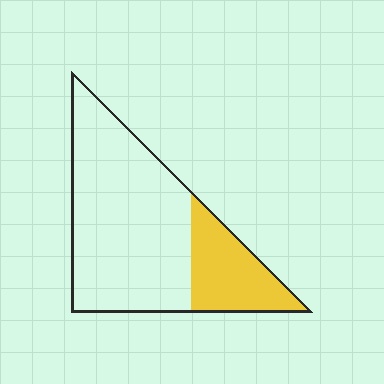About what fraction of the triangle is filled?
About one quarter (1/4).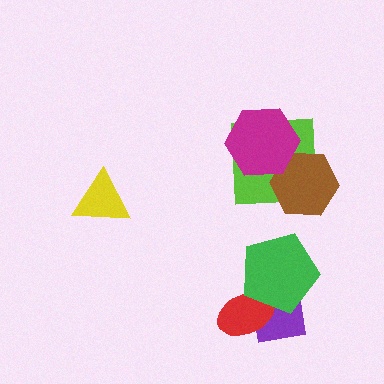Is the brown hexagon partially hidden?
Yes, it is partially covered by another shape.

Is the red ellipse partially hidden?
Yes, it is partially covered by another shape.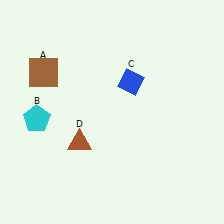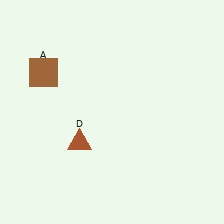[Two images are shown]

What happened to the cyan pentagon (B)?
The cyan pentagon (B) was removed in Image 2. It was in the bottom-left area of Image 1.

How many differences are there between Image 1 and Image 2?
There are 2 differences between the two images.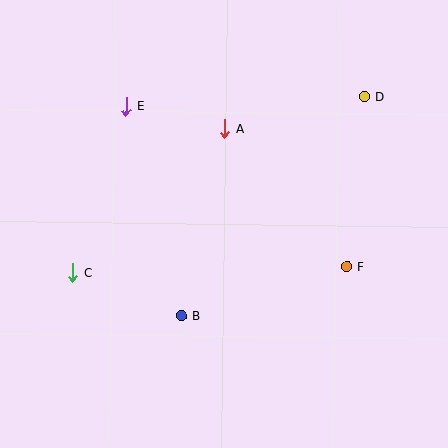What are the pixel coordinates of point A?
Point A is at (225, 129).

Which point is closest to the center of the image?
Point A at (225, 129) is closest to the center.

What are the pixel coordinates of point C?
Point C is at (73, 273).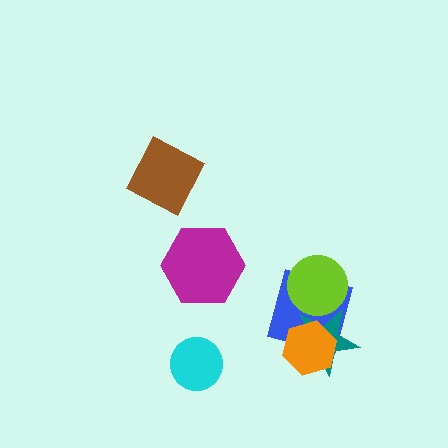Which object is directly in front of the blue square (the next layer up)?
The teal star is directly in front of the blue square.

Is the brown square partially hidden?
No, no other shape covers it.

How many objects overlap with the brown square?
0 objects overlap with the brown square.